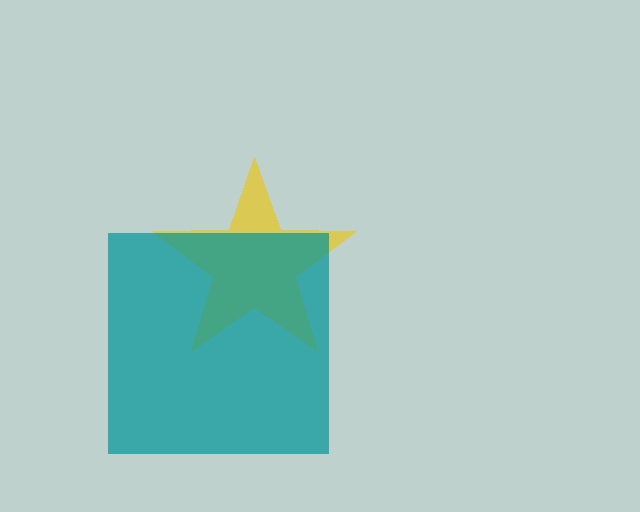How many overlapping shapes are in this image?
There are 2 overlapping shapes in the image.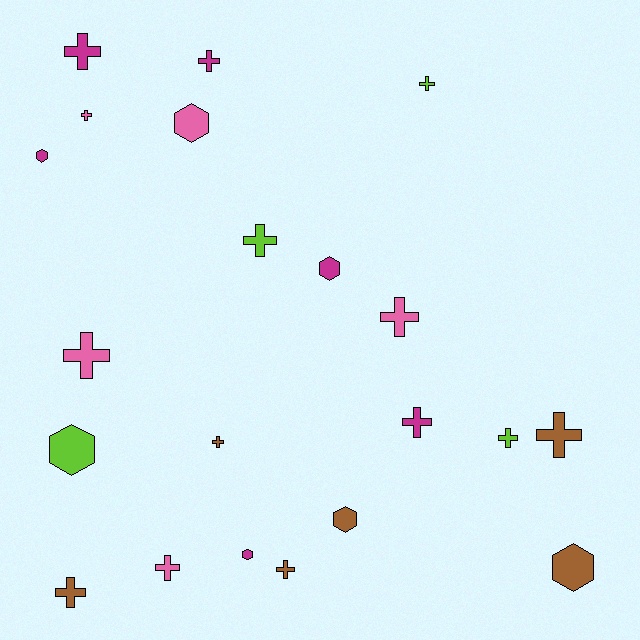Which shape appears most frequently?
Cross, with 14 objects.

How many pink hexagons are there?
There is 1 pink hexagon.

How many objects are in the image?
There are 21 objects.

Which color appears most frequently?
Brown, with 6 objects.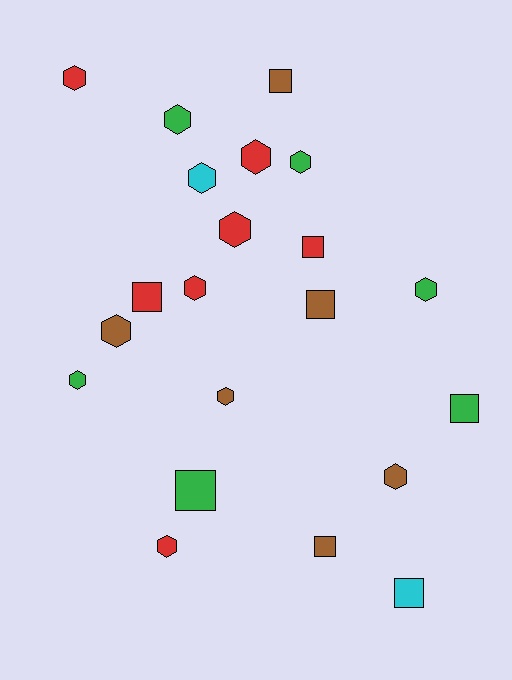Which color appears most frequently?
Red, with 7 objects.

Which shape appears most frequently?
Hexagon, with 13 objects.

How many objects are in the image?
There are 21 objects.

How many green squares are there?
There are 2 green squares.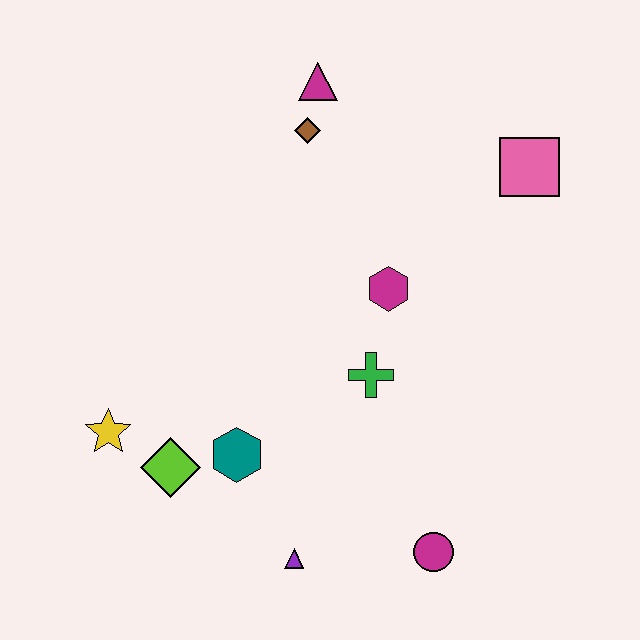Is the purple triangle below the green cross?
Yes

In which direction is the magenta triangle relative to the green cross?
The magenta triangle is above the green cross.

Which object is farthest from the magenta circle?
The magenta triangle is farthest from the magenta circle.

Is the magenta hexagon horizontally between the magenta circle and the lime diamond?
Yes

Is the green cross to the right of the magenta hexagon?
No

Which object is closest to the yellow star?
The lime diamond is closest to the yellow star.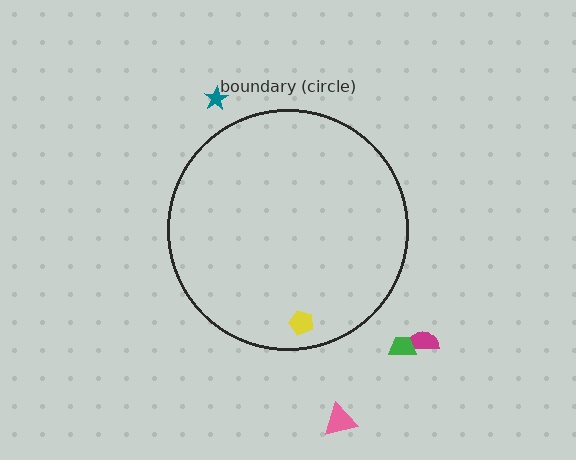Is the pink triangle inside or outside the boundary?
Outside.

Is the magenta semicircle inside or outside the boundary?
Outside.